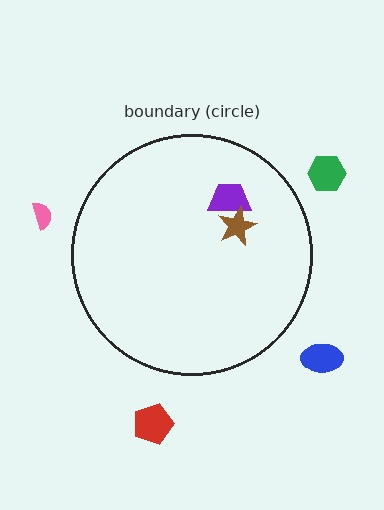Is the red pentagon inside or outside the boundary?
Outside.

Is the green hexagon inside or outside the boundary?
Outside.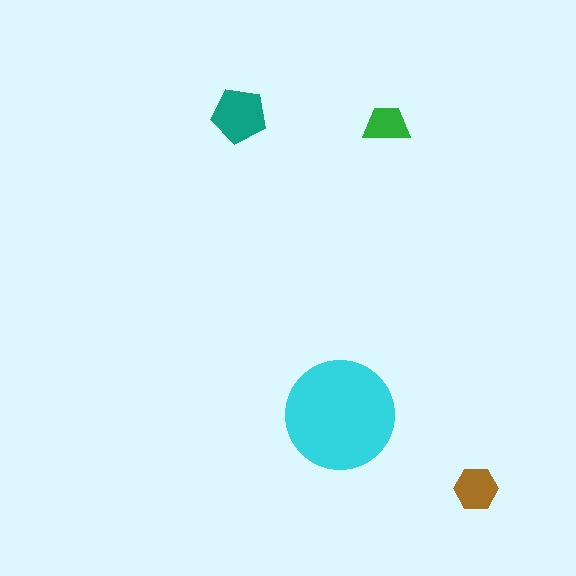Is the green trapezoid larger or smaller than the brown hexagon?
Smaller.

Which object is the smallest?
The green trapezoid.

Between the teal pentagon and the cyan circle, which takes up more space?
The cyan circle.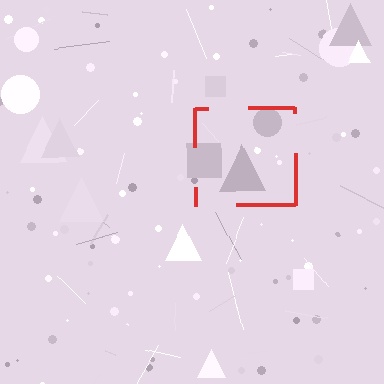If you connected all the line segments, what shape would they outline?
They would outline a square.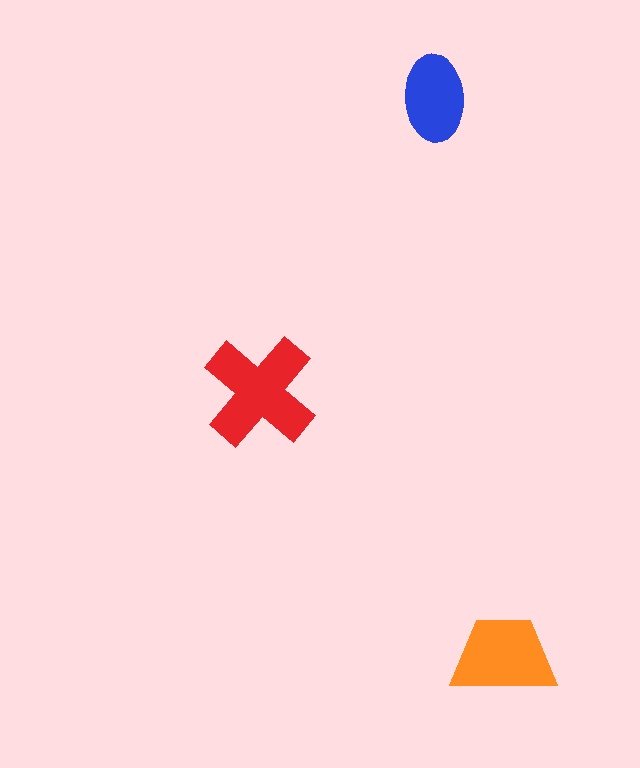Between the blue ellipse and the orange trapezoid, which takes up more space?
The orange trapezoid.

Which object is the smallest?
The blue ellipse.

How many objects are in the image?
There are 3 objects in the image.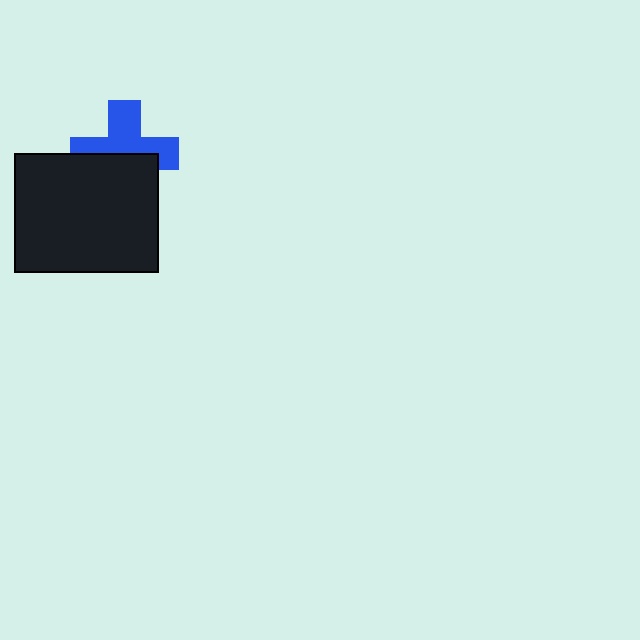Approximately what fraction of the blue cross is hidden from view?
Roughly 45% of the blue cross is hidden behind the black rectangle.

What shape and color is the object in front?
The object in front is a black rectangle.